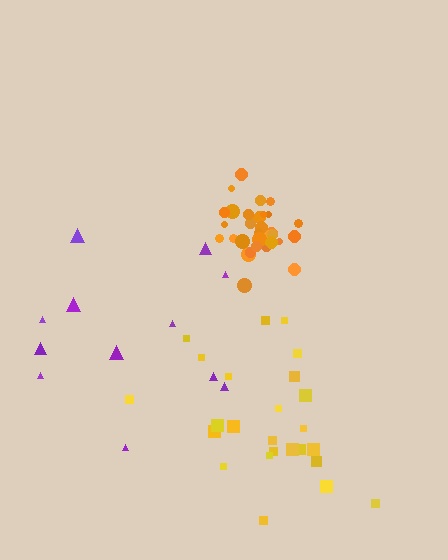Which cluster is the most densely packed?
Orange.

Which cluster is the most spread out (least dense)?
Purple.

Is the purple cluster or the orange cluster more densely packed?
Orange.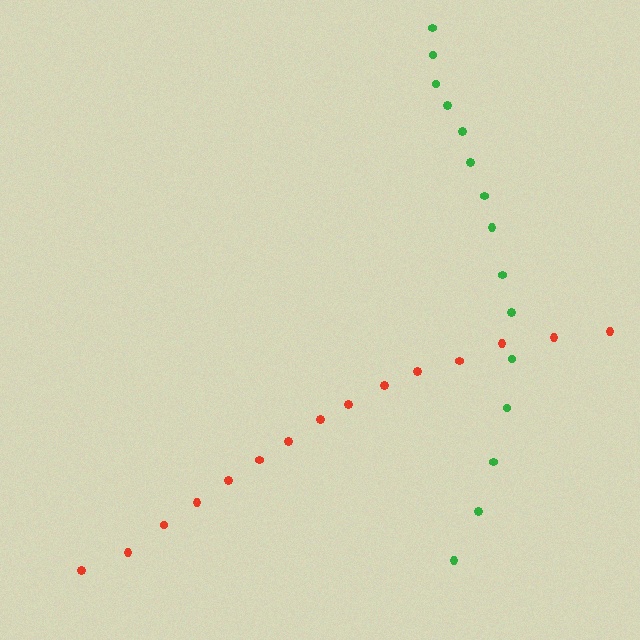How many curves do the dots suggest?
There are 2 distinct paths.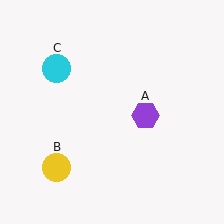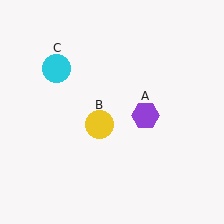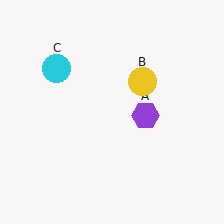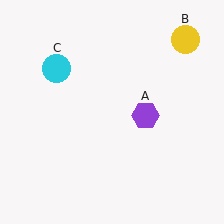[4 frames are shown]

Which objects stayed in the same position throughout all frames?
Purple hexagon (object A) and cyan circle (object C) remained stationary.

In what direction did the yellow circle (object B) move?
The yellow circle (object B) moved up and to the right.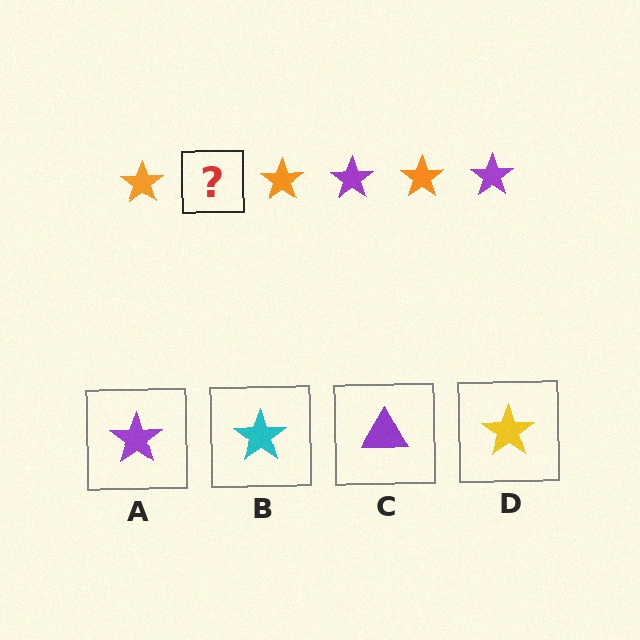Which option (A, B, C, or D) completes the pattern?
A.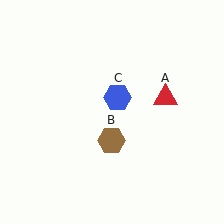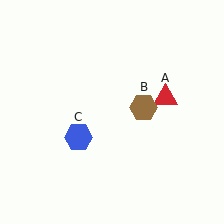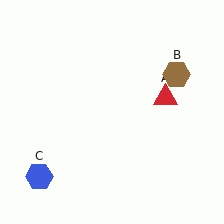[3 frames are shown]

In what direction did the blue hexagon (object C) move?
The blue hexagon (object C) moved down and to the left.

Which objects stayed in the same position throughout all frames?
Red triangle (object A) remained stationary.